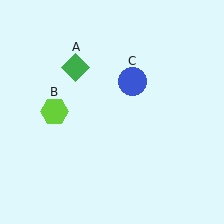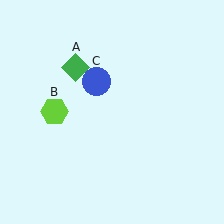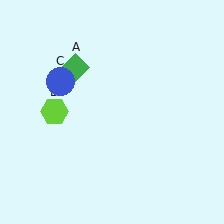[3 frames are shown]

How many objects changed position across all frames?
1 object changed position: blue circle (object C).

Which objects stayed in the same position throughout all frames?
Green diamond (object A) and lime hexagon (object B) remained stationary.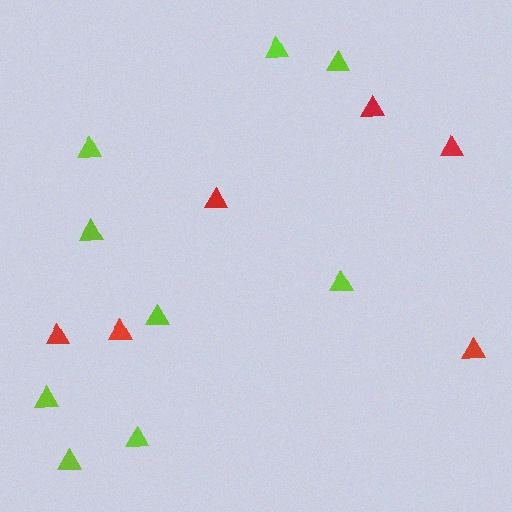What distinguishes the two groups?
There are 2 groups: one group of red triangles (6) and one group of lime triangles (9).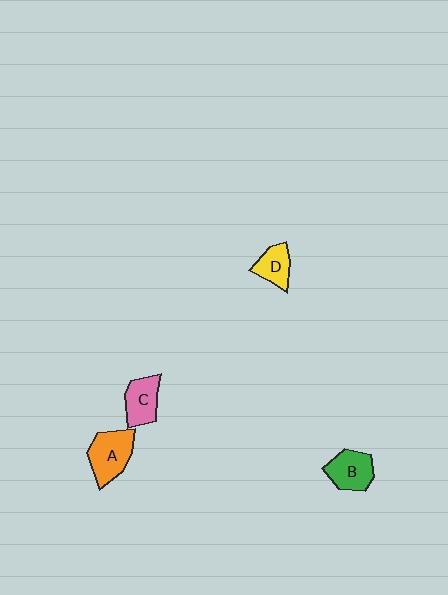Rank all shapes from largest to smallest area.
From largest to smallest: A (orange), B (green), C (pink), D (yellow).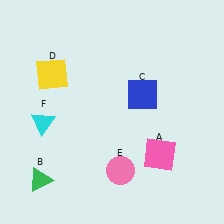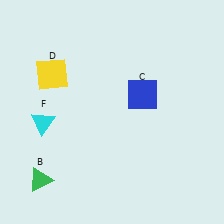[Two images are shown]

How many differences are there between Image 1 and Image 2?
There are 2 differences between the two images.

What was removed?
The pink square (A), the pink circle (E) were removed in Image 2.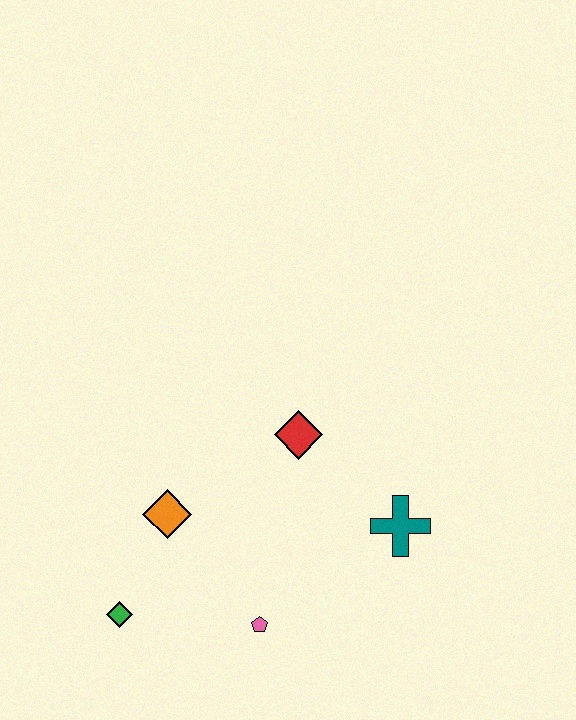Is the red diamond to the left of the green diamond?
No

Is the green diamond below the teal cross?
Yes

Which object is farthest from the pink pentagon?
The red diamond is farthest from the pink pentagon.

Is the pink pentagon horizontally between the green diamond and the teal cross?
Yes